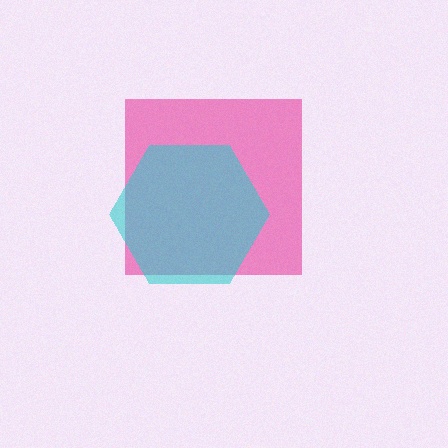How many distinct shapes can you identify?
There are 2 distinct shapes: a pink square, a cyan hexagon.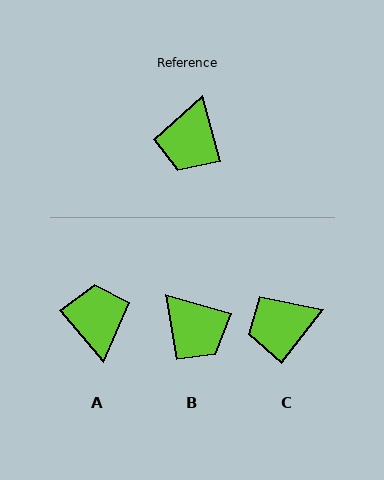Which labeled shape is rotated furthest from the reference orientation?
A, about 155 degrees away.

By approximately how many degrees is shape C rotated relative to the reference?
Approximately 54 degrees clockwise.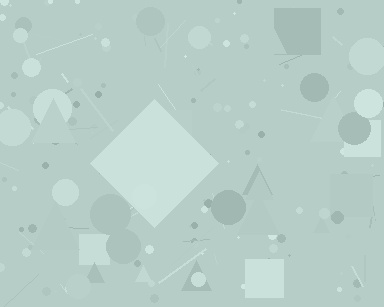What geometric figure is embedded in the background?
A diamond is embedded in the background.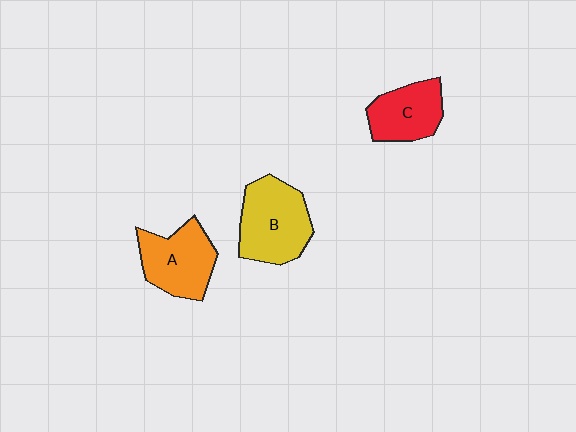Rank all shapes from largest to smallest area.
From largest to smallest: B (yellow), A (orange), C (red).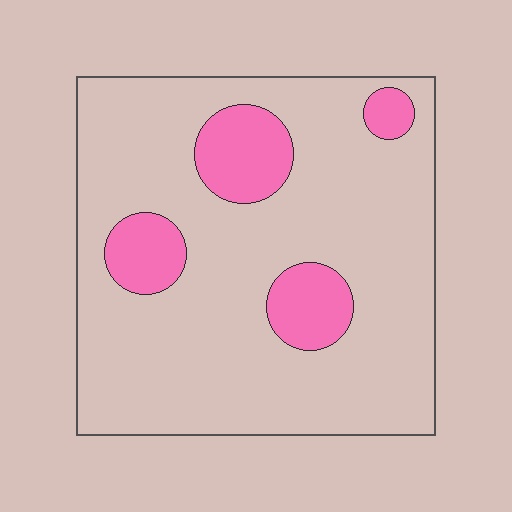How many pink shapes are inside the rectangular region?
4.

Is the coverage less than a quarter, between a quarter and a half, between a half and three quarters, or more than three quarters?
Less than a quarter.